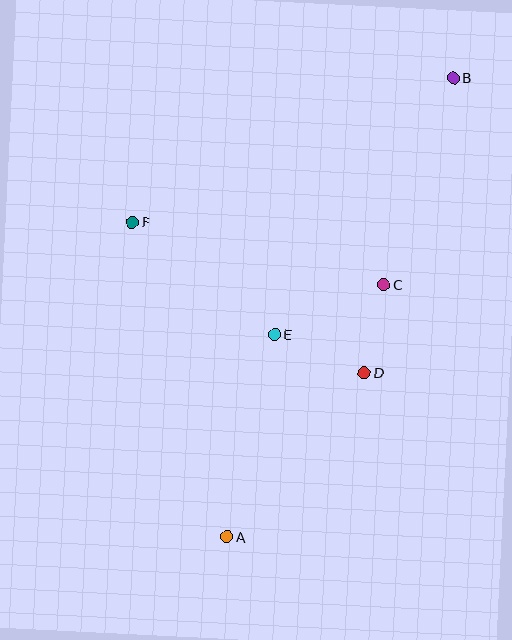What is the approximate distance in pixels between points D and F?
The distance between D and F is approximately 276 pixels.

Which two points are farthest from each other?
Points A and B are farthest from each other.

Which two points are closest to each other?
Points C and D are closest to each other.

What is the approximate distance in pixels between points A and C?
The distance between A and C is approximately 297 pixels.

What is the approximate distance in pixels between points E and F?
The distance between E and F is approximately 181 pixels.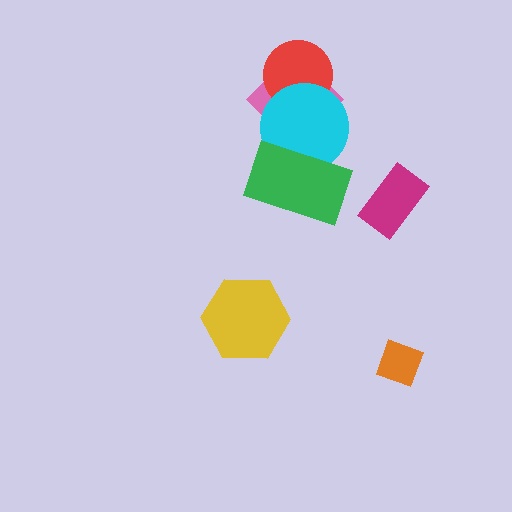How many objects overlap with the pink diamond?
3 objects overlap with the pink diamond.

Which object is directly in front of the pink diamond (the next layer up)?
The red circle is directly in front of the pink diamond.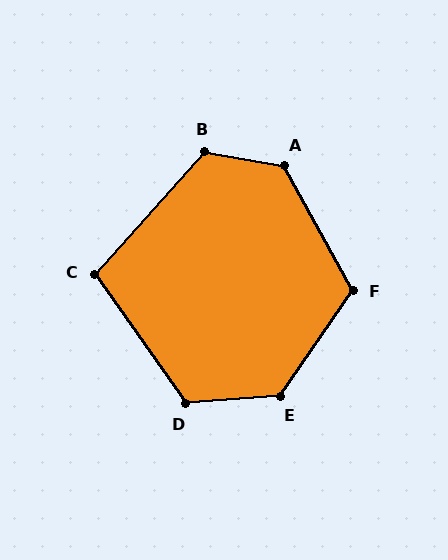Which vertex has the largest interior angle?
E, at approximately 129 degrees.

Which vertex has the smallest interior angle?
C, at approximately 103 degrees.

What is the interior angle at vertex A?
Approximately 128 degrees (obtuse).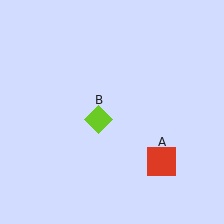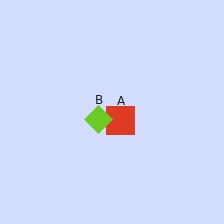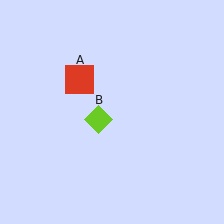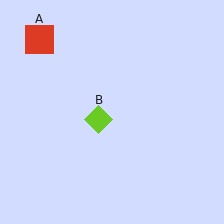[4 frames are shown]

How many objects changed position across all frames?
1 object changed position: red square (object A).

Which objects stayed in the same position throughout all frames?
Lime diamond (object B) remained stationary.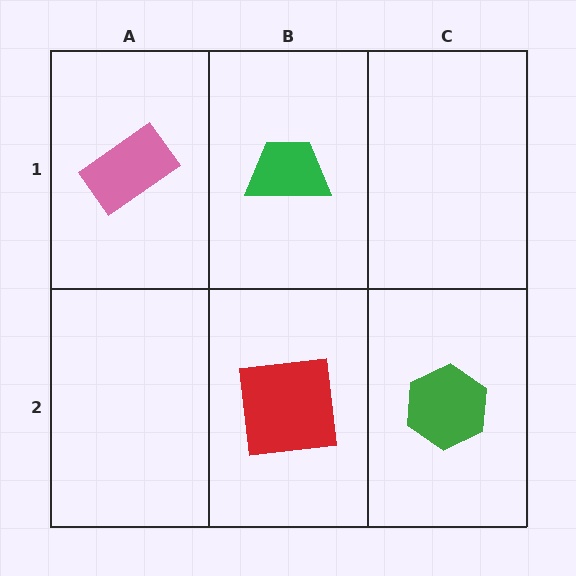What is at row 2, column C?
A green hexagon.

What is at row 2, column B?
A red square.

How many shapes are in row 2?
2 shapes.